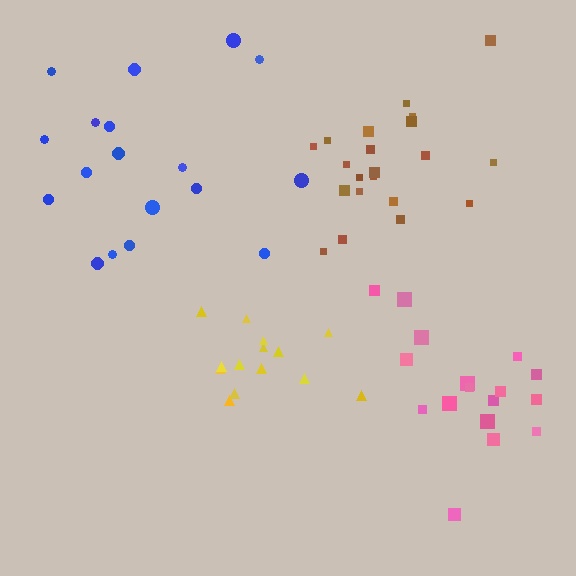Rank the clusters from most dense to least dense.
yellow, brown, pink, blue.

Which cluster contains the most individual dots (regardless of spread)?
Brown (21).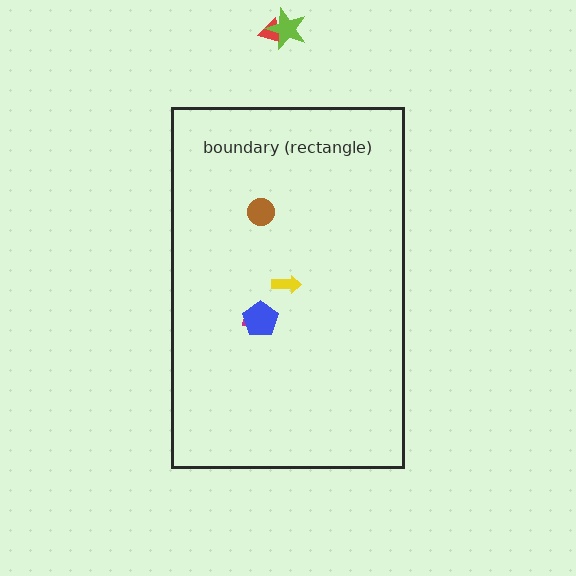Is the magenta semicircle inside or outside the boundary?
Inside.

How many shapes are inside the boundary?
4 inside, 2 outside.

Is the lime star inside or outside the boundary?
Outside.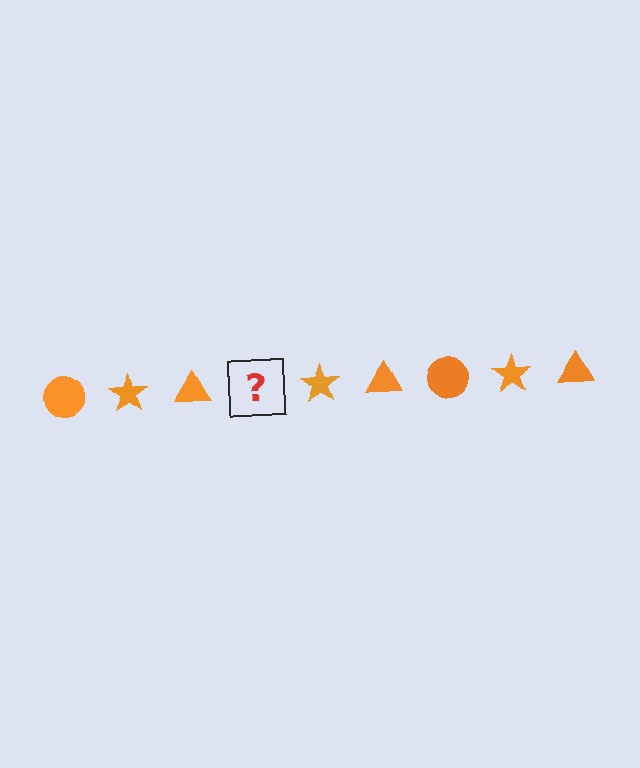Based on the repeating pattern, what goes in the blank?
The blank should be an orange circle.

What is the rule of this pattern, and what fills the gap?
The rule is that the pattern cycles through circle, star, triangle shapes in orange. The gap should be filled with an orange circle.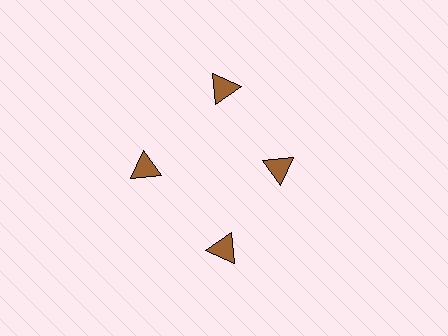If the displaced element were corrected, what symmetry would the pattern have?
It would have 4-fold rotational symmetry — the pattern would map onto itself every 90 degrees.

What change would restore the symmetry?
The symmetry would be restored by moving it outward, back onto the ring so that all 4 triangles sit at equal angles and equal distance from the center.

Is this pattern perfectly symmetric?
No. The 4 brown triangles are arranged in a ring, but one element near the 3 o'clock position is pulled inward toward the center, breaking the 4-fold rotational symmetry.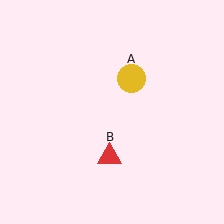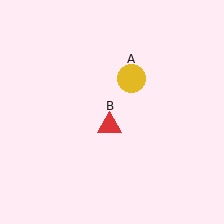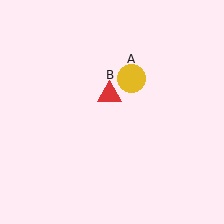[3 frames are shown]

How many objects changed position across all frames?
1 object changed position: red triangle (object B).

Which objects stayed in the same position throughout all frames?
Yellow circle (object A) remained stationary.